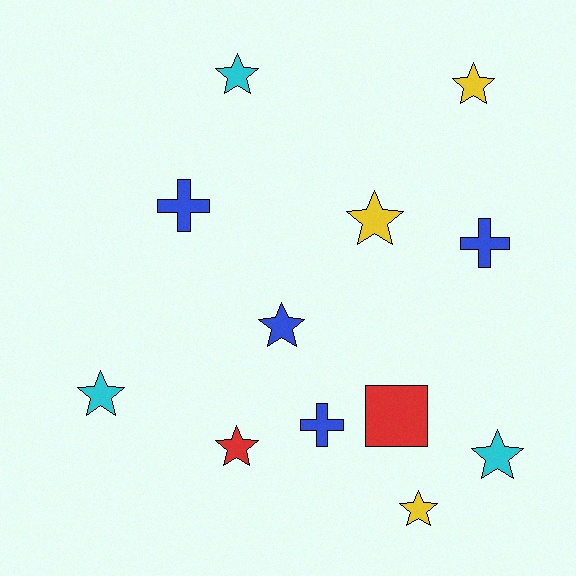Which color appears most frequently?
Blue, with 4 objects.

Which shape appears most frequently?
Star, with 8 objects.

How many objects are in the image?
There are 12 objects.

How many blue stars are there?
There is 1 blue star.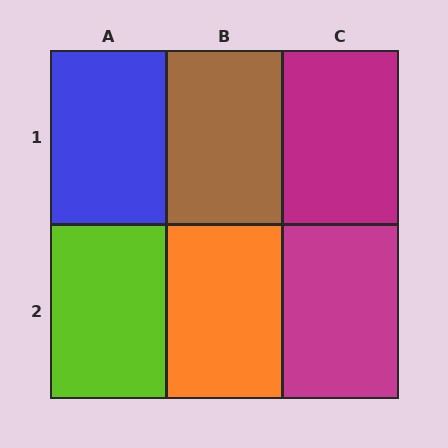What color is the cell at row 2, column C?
Magenta.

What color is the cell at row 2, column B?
Orange.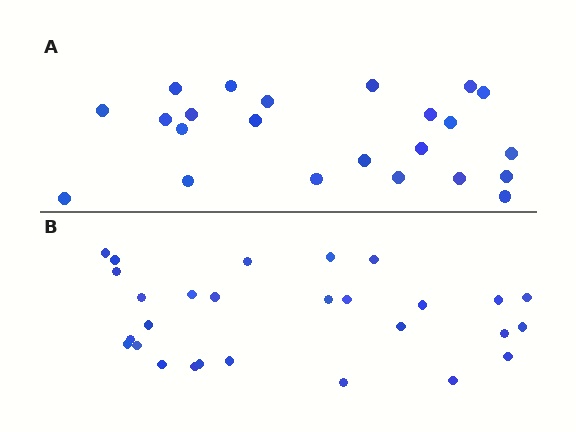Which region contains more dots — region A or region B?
Region B (the bottom region) has more dots.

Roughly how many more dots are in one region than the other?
Region B has about 5 more dots than region A.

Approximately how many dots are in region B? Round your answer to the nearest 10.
About 30 dots. (The exact count is 28, which rounds to 30.)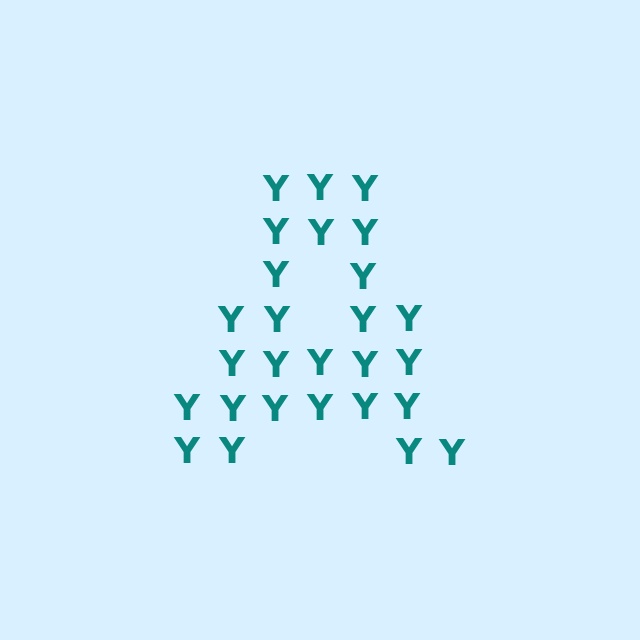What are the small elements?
The small elements are letter Y's.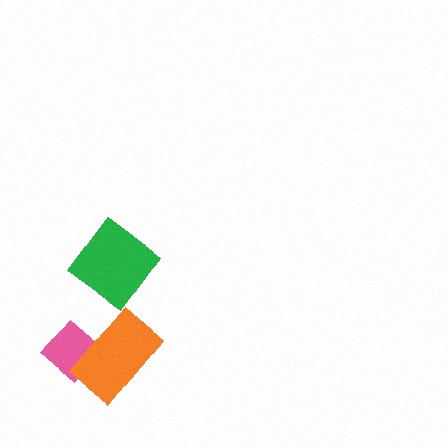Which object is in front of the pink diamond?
The orange rectangle is in front of the pink diamond.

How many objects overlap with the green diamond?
0 objects overlap with the green diamond.